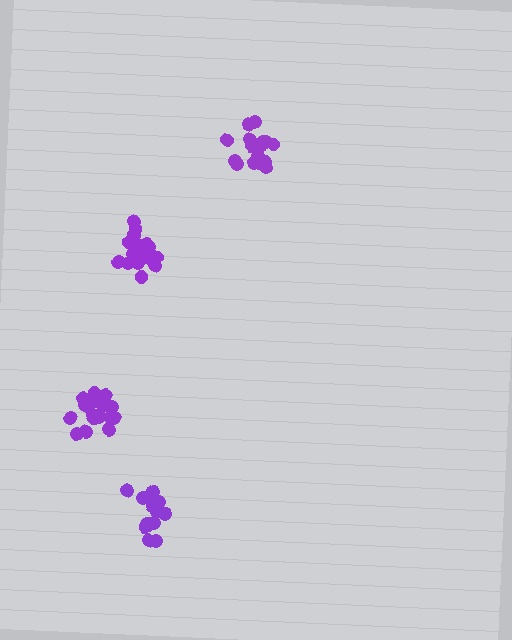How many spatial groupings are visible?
There are 4 spatial groupings.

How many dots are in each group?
Group 1: 19 dots, Group 2: 17 dots, Group 3: 15 dots, Group 4: 21 dots (72 total).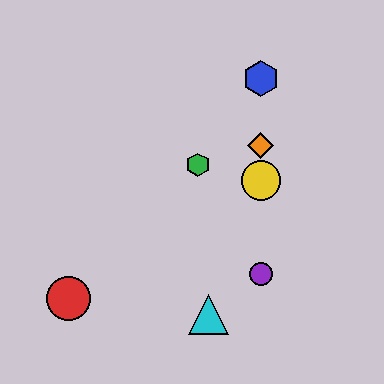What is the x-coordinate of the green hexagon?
The green hexagon is at x≈198.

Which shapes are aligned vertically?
The blue hexagon, the yellow circle, the purple circle, the orange diamond are aligned vertically.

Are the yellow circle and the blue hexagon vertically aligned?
Yes, both are at x≈261.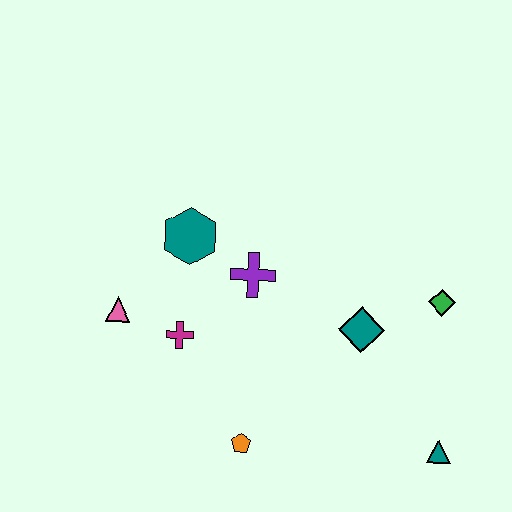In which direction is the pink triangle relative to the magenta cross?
The pink triangle is to the left of the magenta cross.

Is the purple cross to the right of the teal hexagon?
Yes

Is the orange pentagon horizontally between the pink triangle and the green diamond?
Yes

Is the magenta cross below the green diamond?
Yes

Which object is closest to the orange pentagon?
The magenta cross is closest to the orange pentagon.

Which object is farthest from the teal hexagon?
The teal triangle is farthest from the teal hexagon.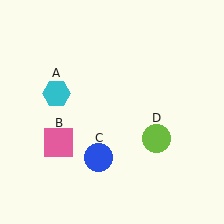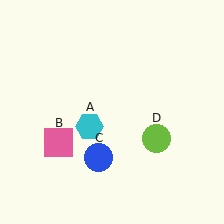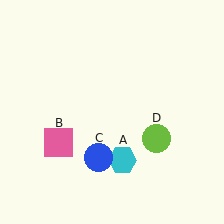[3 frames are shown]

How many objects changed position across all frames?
1 object changed position: cyan hexagon (object A).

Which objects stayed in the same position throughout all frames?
Pink square (object B) and blue circle (object C) and lime circle (object D) remained stationary.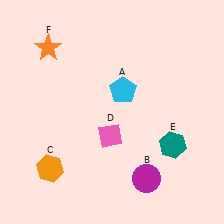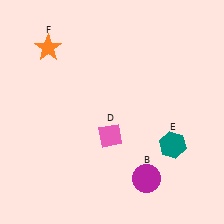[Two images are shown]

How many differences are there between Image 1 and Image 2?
There are 2 differences between the two images.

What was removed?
The cyan pentagon (A), the orange hexagon (C) were removed in Image 2.